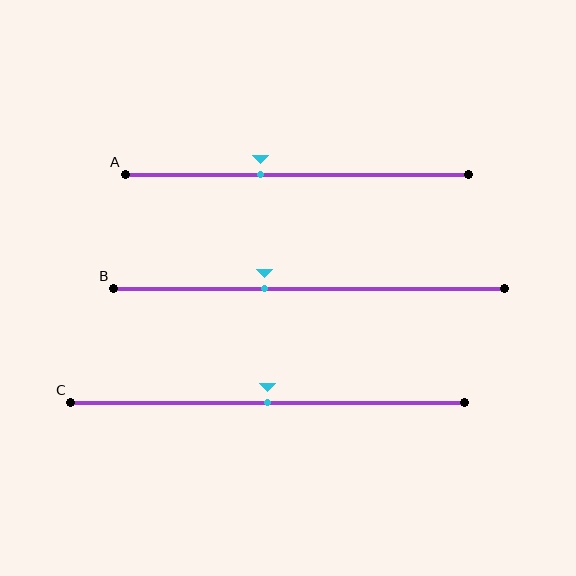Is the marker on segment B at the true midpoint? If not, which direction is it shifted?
No, the marker on segment B is shifted to the left by about 11% of the segment length.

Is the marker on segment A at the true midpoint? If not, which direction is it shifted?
No, the marker on segment A is shifted to the left by about 11% of the segment length.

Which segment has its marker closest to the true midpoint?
Segment C has its marker closest to the true midpoint.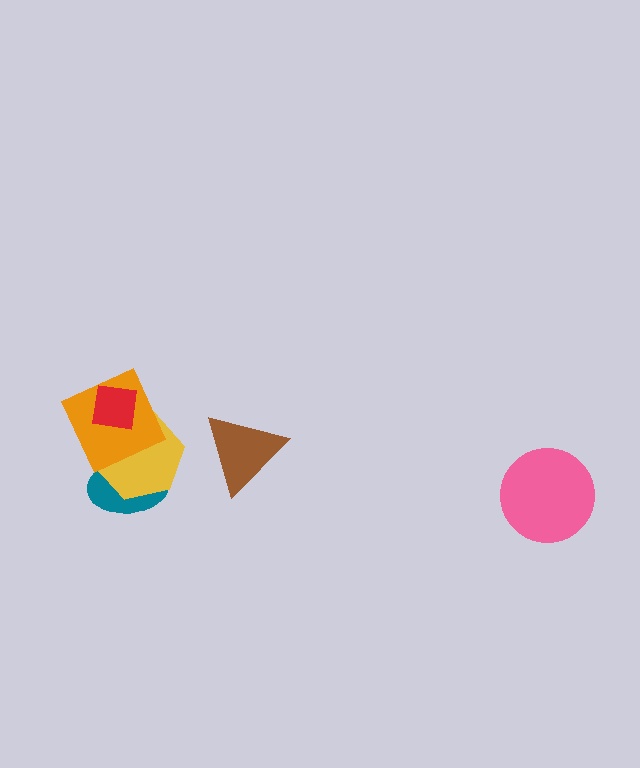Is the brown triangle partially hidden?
No, no other shape covers it.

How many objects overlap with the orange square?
3 objects overlap with the orange square.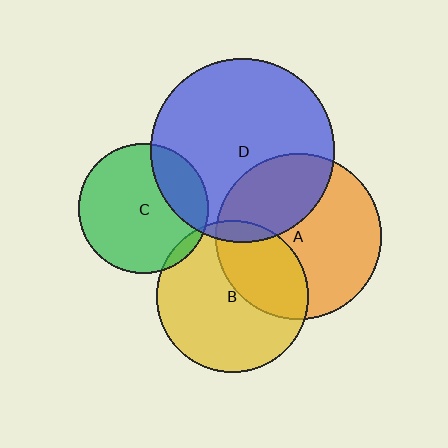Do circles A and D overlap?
Yes.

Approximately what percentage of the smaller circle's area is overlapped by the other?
Approximately 35%.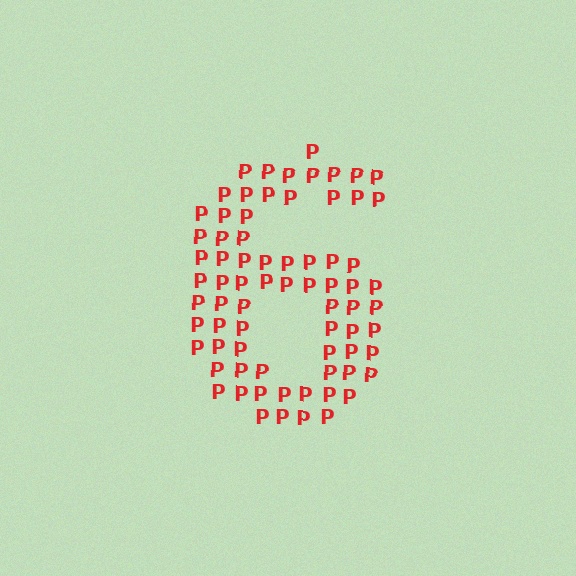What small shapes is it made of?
It is made of small letter P's.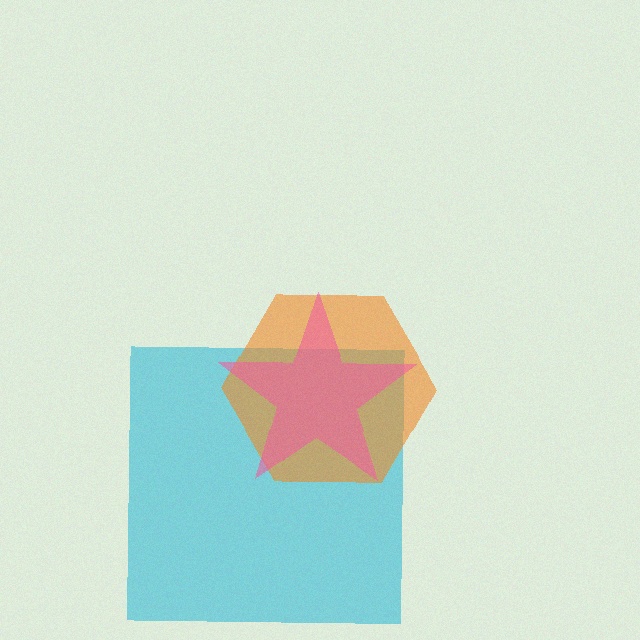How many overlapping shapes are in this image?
There are 3 overlapping shapes in the image.